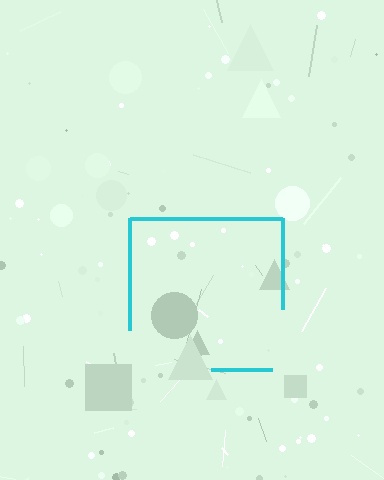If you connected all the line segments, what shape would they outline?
They would outline a square.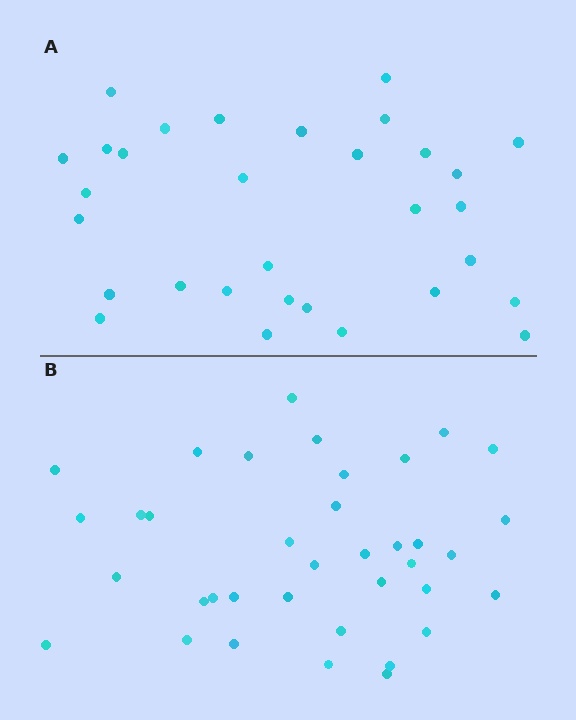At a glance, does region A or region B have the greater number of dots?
Region B (the bottom region) has more dots.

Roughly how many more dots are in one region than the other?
Region B has about 6 more dots than region A.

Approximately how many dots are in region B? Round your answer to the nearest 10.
About 40 dots. (The exact count is 37, which rounds to 40.)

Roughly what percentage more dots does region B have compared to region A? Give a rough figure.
About 20% more.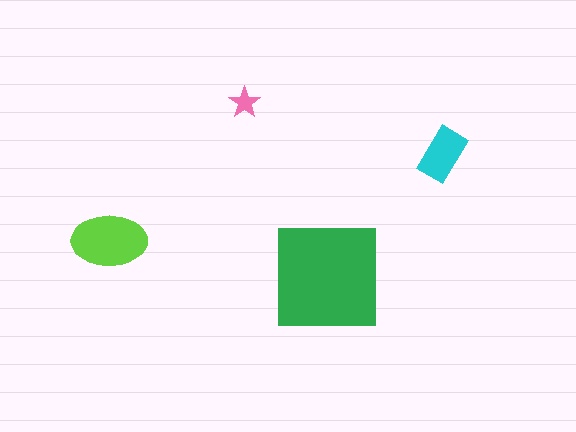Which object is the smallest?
The pink star.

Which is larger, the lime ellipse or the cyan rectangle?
The lime ellipse.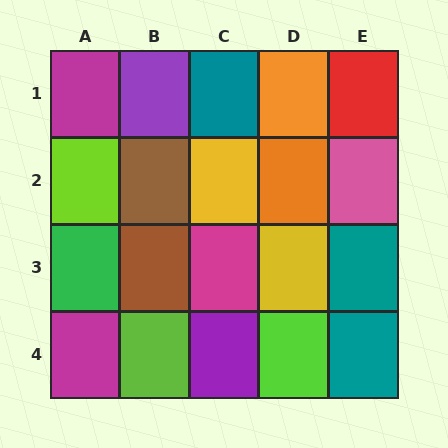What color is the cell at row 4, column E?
Teal.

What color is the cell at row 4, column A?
Magenta.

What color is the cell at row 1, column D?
Orange.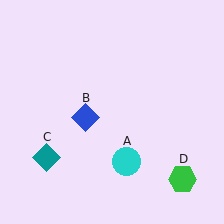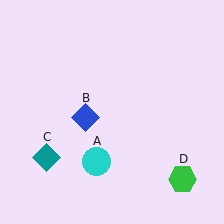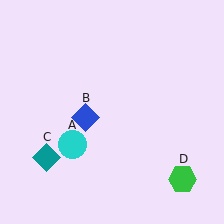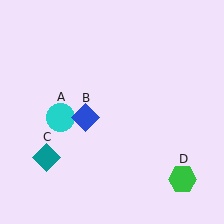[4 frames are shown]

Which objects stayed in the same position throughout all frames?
Blue diamond (object B) and teal diamond (object C) and green hexagon (object D) remained stationary.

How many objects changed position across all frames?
1 object changed position: cyan circle (object A).